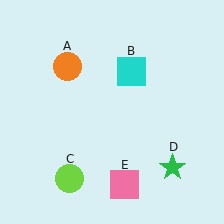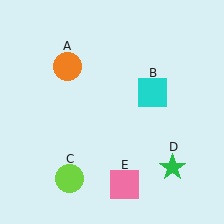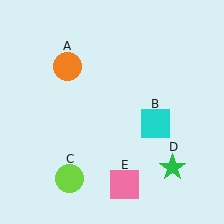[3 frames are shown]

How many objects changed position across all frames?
1 object changed position: cyan square (object B).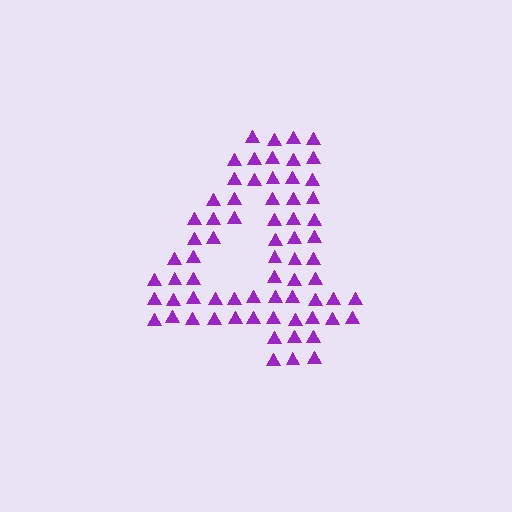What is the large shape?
The large shape is the digit 4.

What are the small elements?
The small elements are triangles.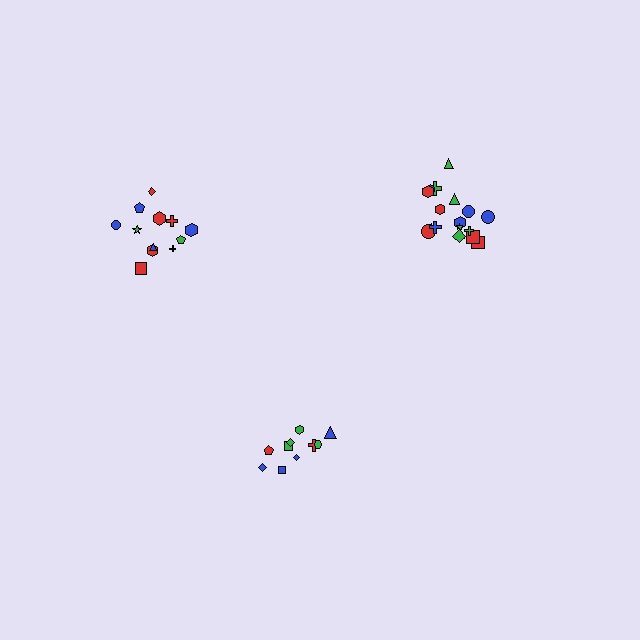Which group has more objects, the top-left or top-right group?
The top-right group.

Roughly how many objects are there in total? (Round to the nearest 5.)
Roughly 40 objects in total.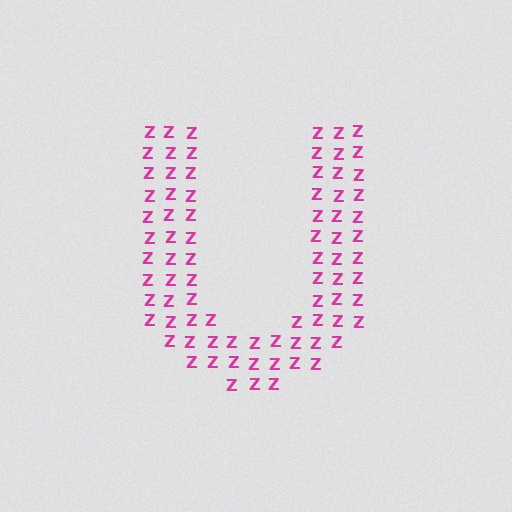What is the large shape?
The large shape is the letter U.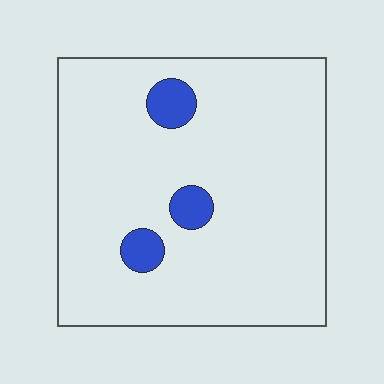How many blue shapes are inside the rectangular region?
3.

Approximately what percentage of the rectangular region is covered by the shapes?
Approximately 5%.